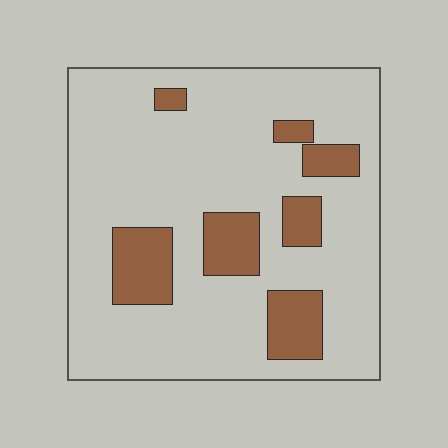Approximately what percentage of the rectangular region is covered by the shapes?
Approximately 20%.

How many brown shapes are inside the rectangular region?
7.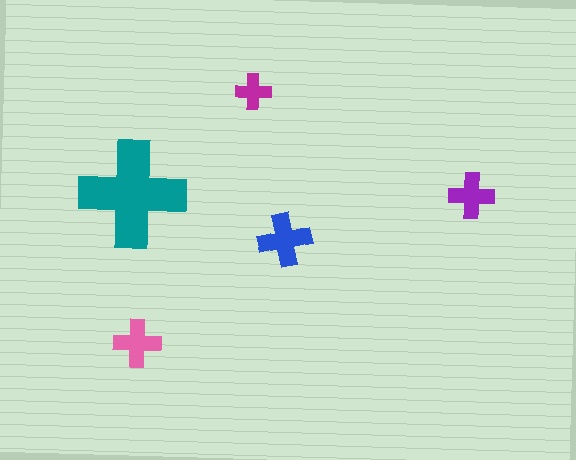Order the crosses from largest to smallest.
the teal one, the blue one, the pink one, the purple one, the magenta one.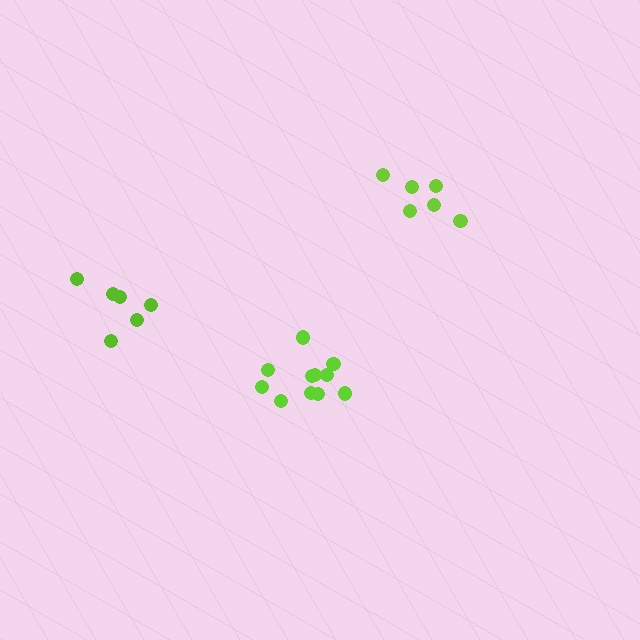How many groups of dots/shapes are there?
There are 3 groups.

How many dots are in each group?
Group 1: 11 dots, Group 2: 6 dots, Group 3: 6 dots (23 total).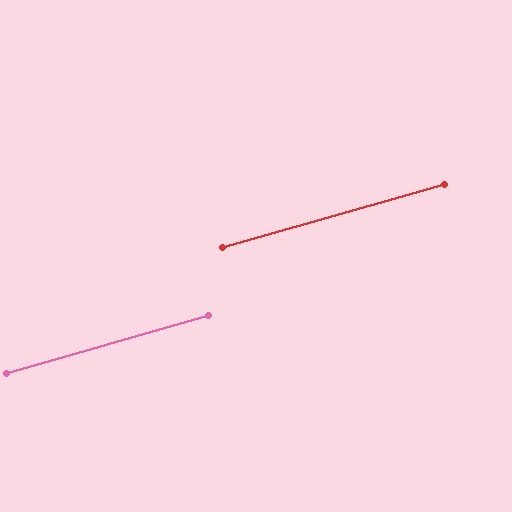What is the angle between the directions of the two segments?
Approximately 0 degrees.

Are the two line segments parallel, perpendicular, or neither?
Parallel — their directions differ by only 0.1°.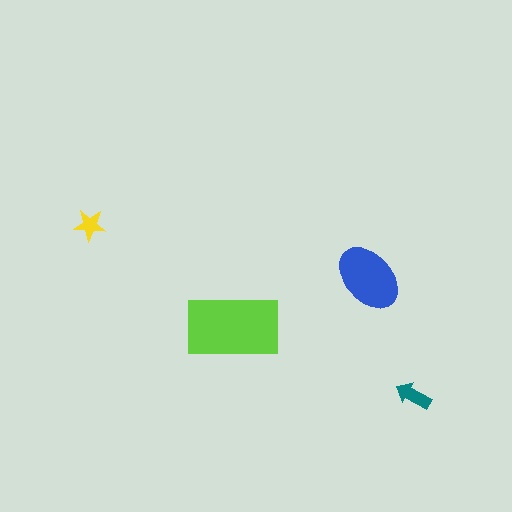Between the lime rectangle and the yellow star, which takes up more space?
The lime rectangle.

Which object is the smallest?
The yellow star.